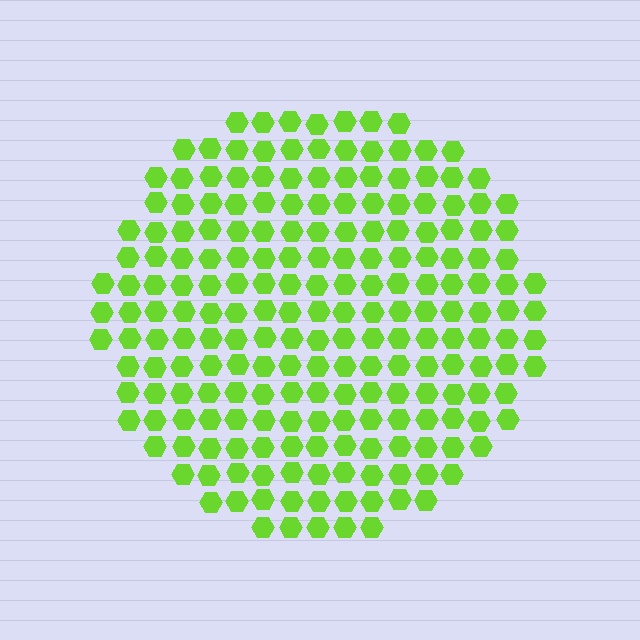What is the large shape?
The large shape is a circle.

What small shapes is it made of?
It is made of small hexagons.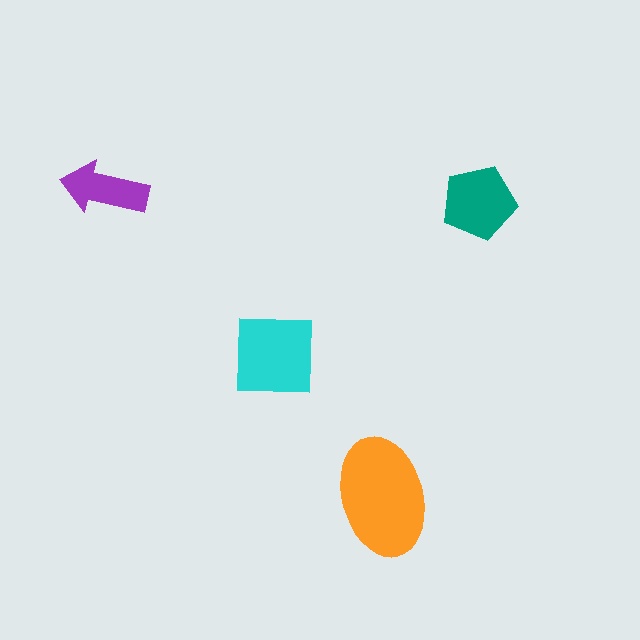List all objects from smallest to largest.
The purple arrow, the teal pentagon, the cyan square, the orange ellipse.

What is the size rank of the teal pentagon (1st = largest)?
3rd.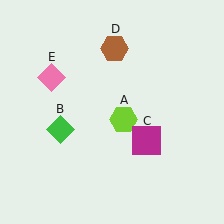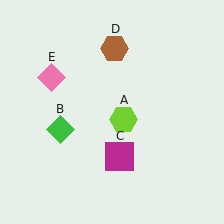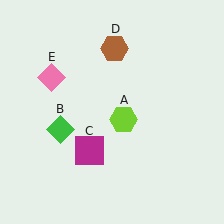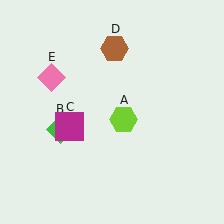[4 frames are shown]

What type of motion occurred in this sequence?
The magenta square (object C) rotated clockwise around the center of the scene.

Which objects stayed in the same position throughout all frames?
Lime hexagon (object A) and green diamond (object B) and brown hexagon (object D) and pink diamond (object E) remained stationary.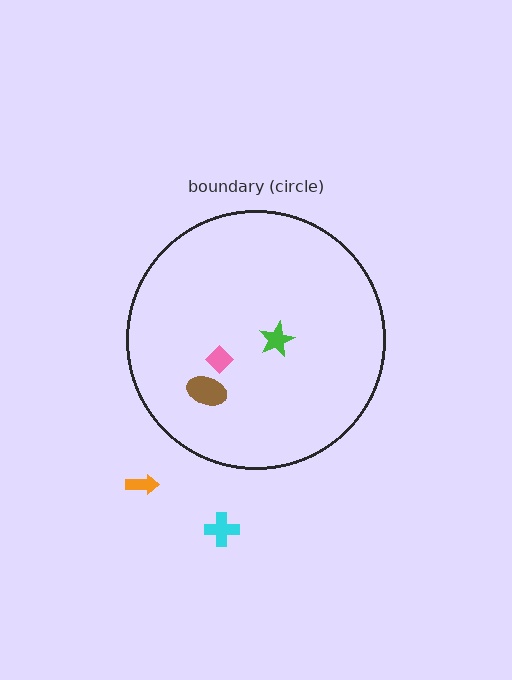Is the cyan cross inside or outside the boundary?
Outside.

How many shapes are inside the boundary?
3 inside, 2 outside.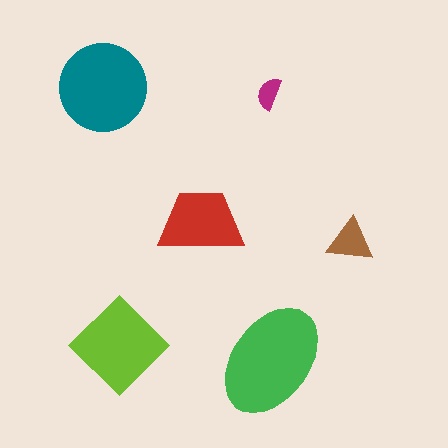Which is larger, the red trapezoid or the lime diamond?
The lime diamond.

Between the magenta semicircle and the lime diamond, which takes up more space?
The lime diamond.